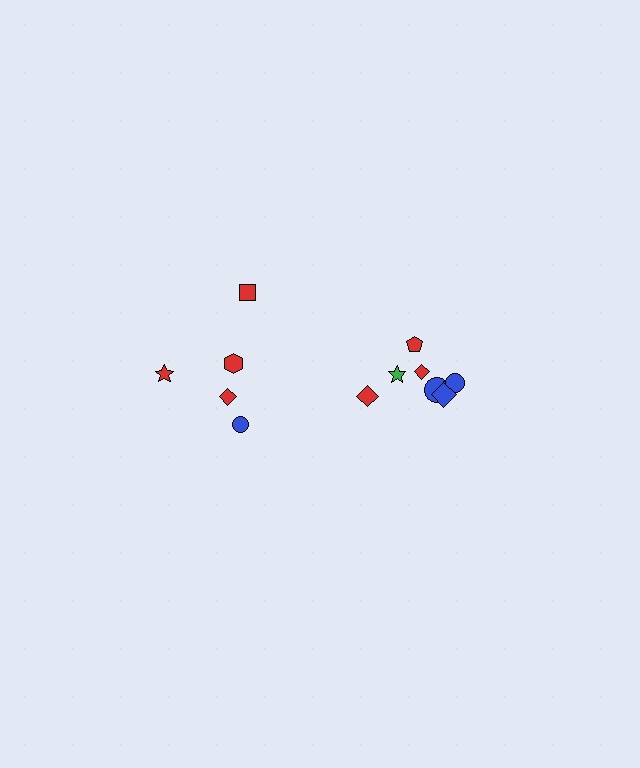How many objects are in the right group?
There are 8 objects.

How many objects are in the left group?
There are 5 objects.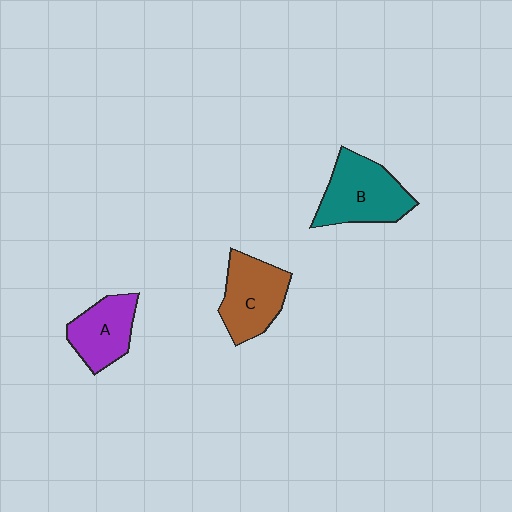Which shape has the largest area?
Shape B (teal).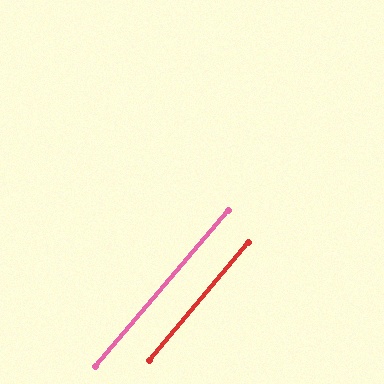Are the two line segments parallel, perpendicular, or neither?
Parallel — their directions differ by only 0.5°.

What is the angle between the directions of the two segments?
Approximately 1 degree.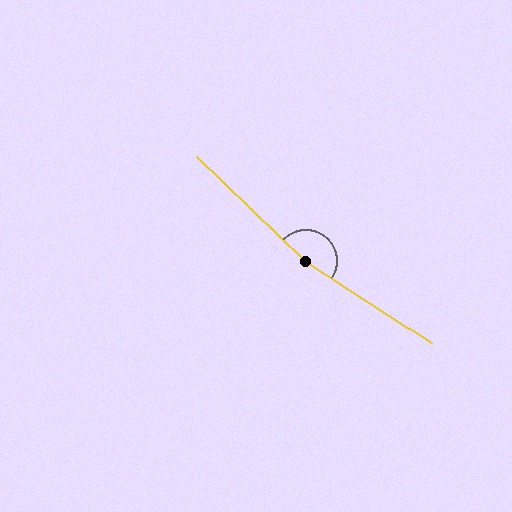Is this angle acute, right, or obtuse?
It is obtuse.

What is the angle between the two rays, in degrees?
Approximately 169 degrees.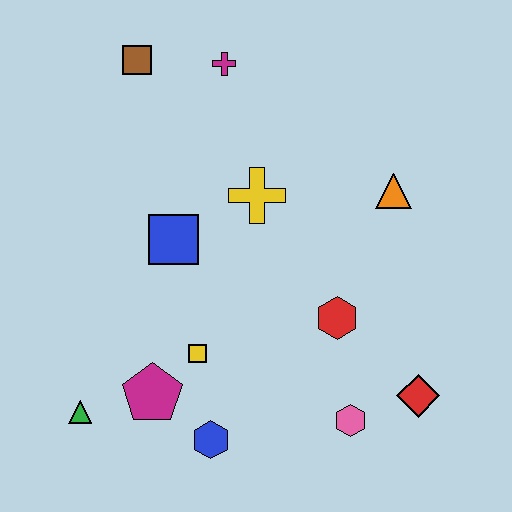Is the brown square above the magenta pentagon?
Yes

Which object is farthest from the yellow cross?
The green triangle is farthest from the yellow cross.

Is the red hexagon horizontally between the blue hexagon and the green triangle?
No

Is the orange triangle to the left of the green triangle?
No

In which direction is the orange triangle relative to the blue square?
The orange triangle is to the right of the blue square.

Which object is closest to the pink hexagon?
The red diamond is closest to the pink hexagon.